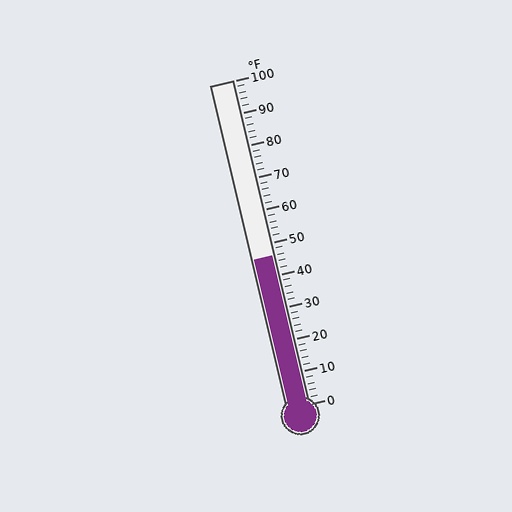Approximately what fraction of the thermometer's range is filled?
The thermometer is filled to approximately 45% of its range.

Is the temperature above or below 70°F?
The temperature is below 70°F.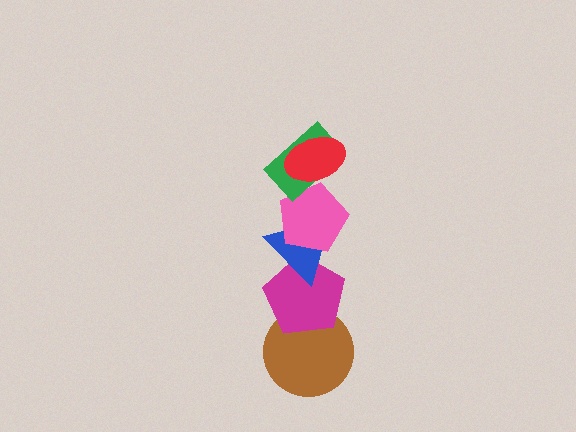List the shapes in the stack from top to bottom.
From top to bottom: the red ellipse, the green rectangle, the pink pentagon, the blue triangle, the magenta pentagon, the brown circle.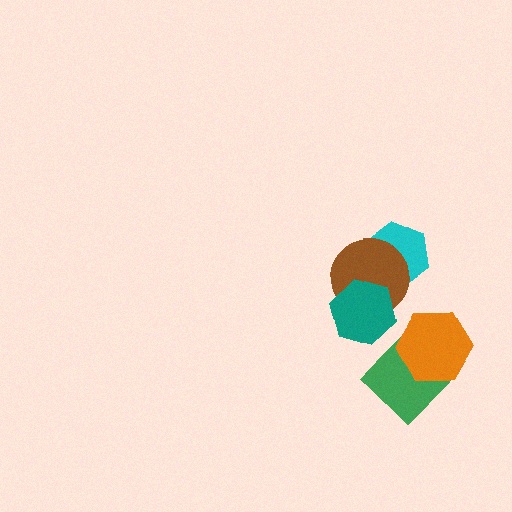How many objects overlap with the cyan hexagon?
1 object overlaps with the cyan hexagon.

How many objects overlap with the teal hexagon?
1 object overlaps with the teal hexagon.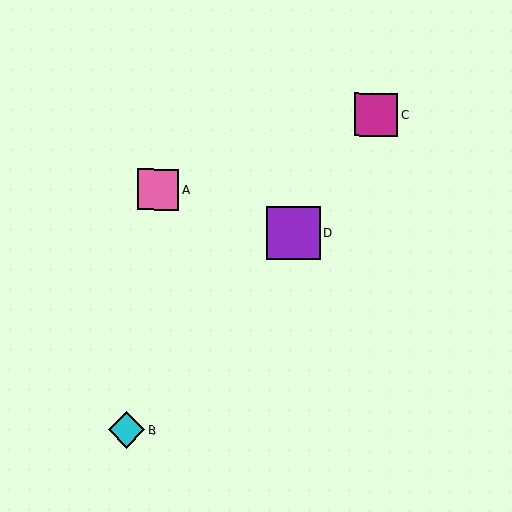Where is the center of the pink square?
The center of the pink square is at (159, 190).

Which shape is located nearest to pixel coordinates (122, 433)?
The cyan diamond (labeled B) at (127, 430) is nearest to that location.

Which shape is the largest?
The purple square (labeled D) is the largest.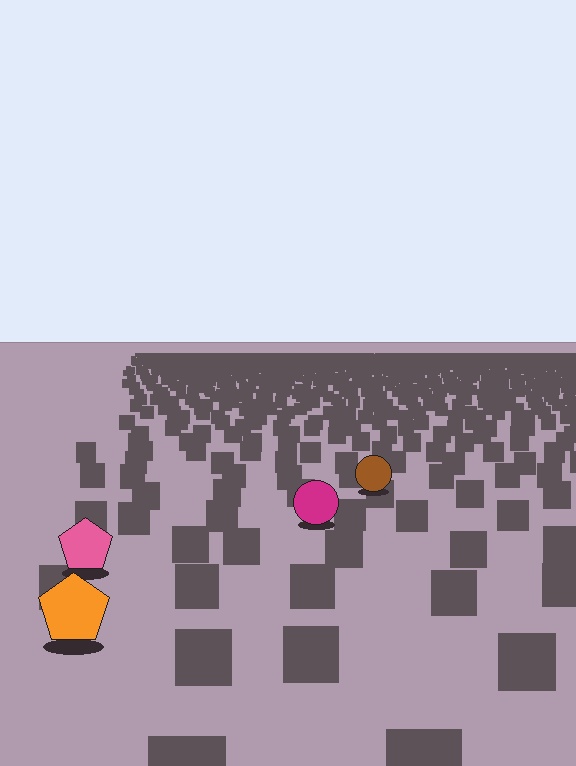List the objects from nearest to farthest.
From nearest to farthest: the orange pentagon, the pink pentagon, the magenta circle, the brown circle.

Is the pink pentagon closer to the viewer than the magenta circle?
Yes. The pink pentagon is closer — you can tell from the texture gradient: the ground texture is coarser near it.